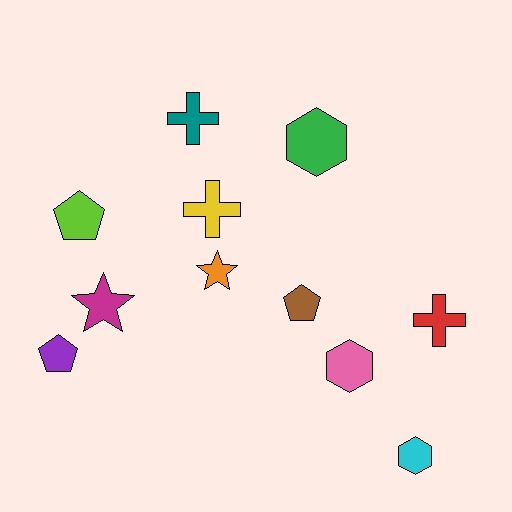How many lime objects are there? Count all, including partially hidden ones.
There is 1 lime object.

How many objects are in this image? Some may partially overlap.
There are 11 objects.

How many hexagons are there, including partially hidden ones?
There are 3 hexagons.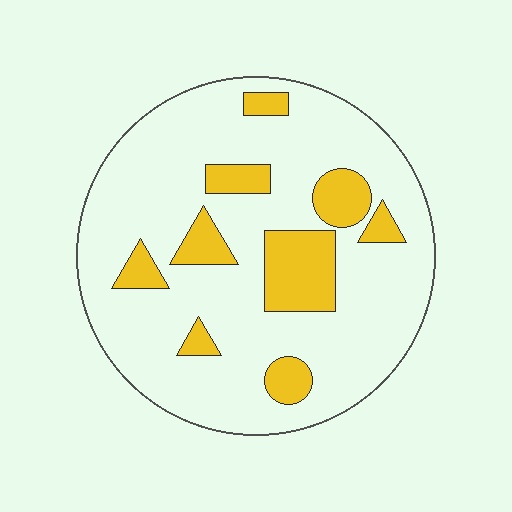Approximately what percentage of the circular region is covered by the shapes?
Approximately 20%.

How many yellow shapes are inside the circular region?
9.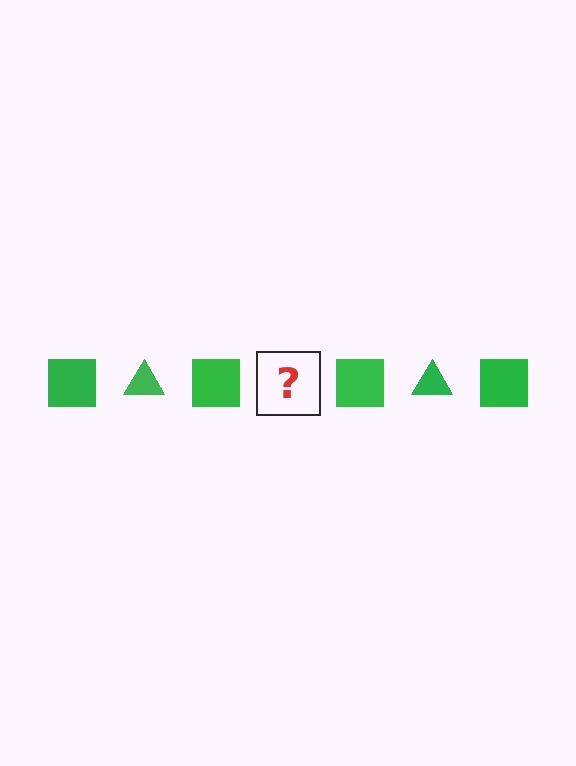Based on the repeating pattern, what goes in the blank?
The blank should be a green triangle.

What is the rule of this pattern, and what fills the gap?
The rule is that the pattern cycles through square, triangle shapes in green. The gap should be filled with a green triangle.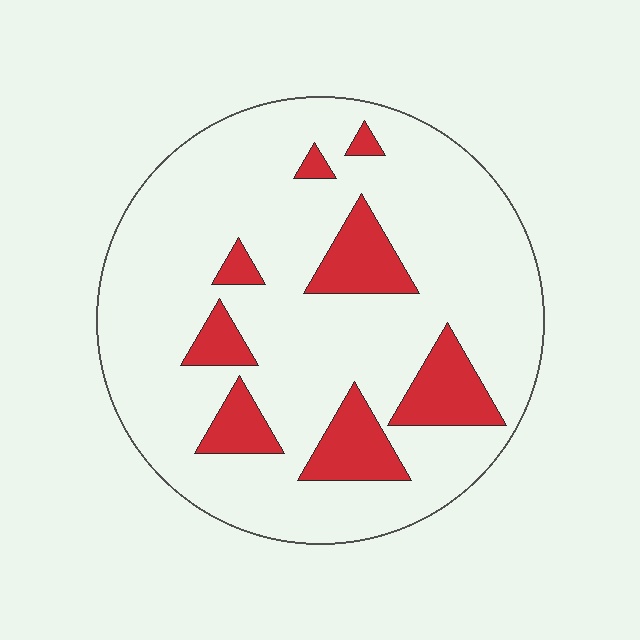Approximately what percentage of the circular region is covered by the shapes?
Approximately 15%.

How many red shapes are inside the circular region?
8.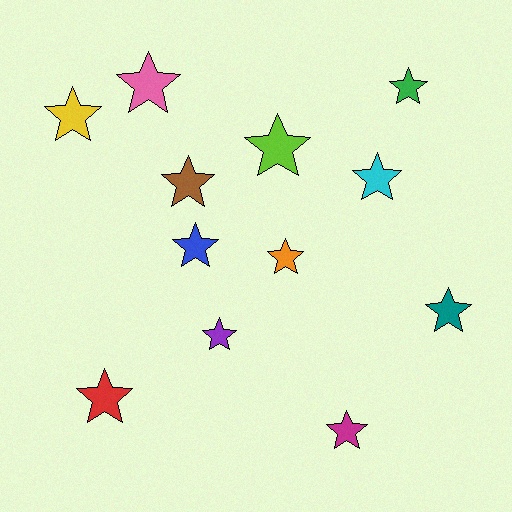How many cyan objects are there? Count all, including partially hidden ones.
There is 1 cyan object.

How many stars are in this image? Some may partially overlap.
There are 12 stars.